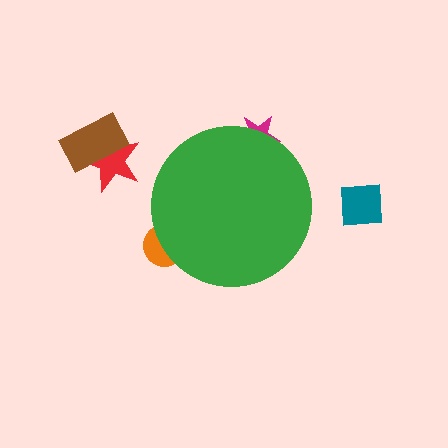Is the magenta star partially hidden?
Yes, the magenta star is partially hidden behind the green circle.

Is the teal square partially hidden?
No, the teal square is fully visible.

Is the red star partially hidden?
No, the red star is fully visible.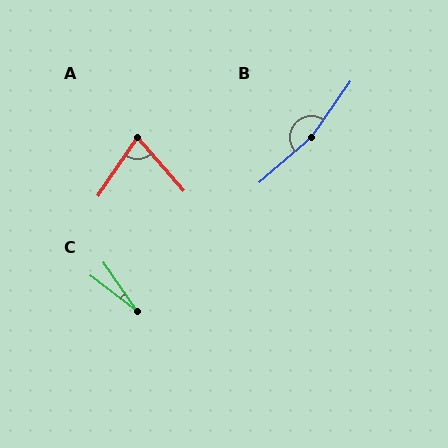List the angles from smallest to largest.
C (18°), A (75°), B (166°).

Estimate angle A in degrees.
Approximately 75 degrees.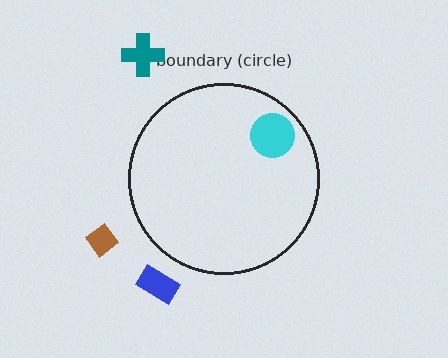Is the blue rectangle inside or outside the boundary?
Outside.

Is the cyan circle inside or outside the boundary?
Inside.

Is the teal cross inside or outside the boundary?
Outside.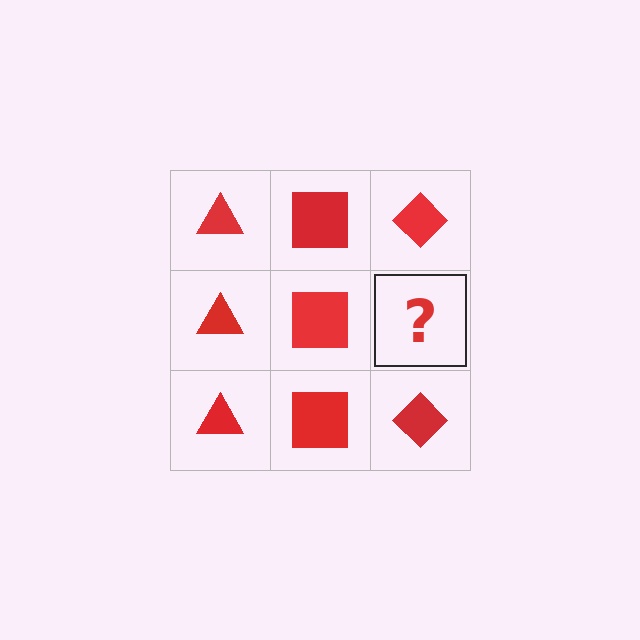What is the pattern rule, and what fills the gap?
The rule is that each column has a consistent shape. The gap should be filled with a red diamond.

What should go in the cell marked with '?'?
The missing cell should contain a red diamond.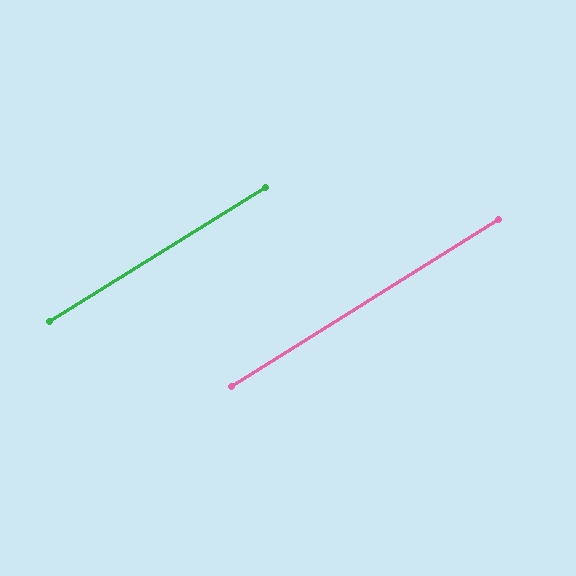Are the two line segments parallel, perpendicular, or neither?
Parallel — their directions differ by only 0.2°.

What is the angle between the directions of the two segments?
Approximately 0 degrees.